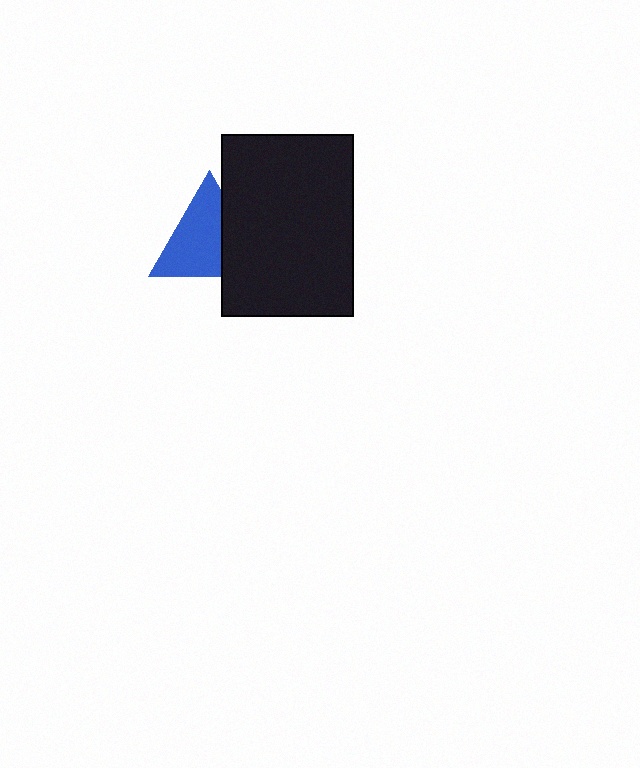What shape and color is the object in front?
The object in front is a black rectangle.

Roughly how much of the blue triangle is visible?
Most of it is visible (roughly 67%).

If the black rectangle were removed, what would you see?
You would see the complete blue triangle.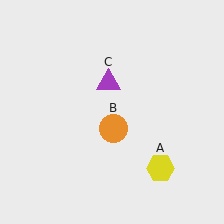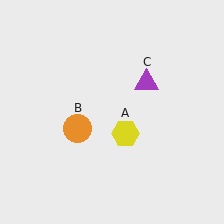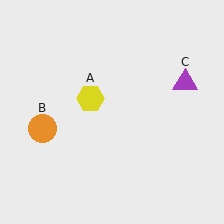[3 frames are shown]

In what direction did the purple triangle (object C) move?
The purple triangle (object C) moved right.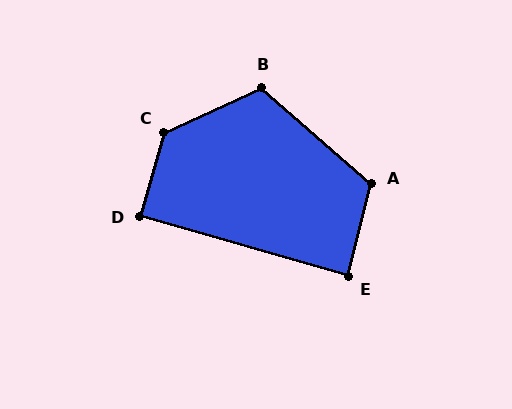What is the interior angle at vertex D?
Approximately 90 degrees (approximately right).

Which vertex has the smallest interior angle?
E, at approximately 88 degrees.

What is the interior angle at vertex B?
Approximately 114 degrees (obtuse).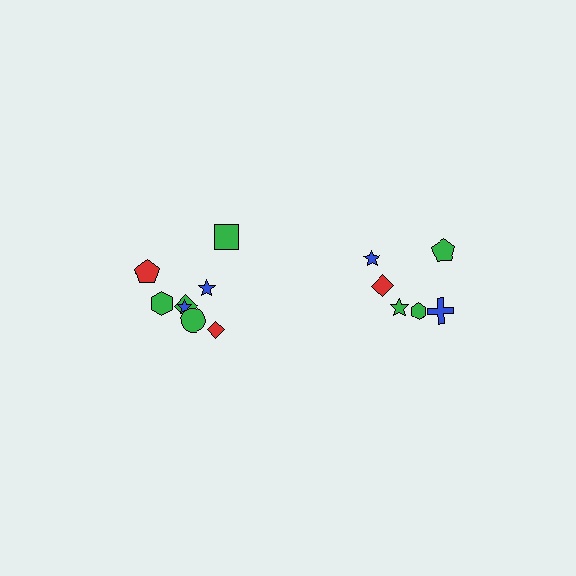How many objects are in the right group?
There are 6 objects.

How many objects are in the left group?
There are 8 objects.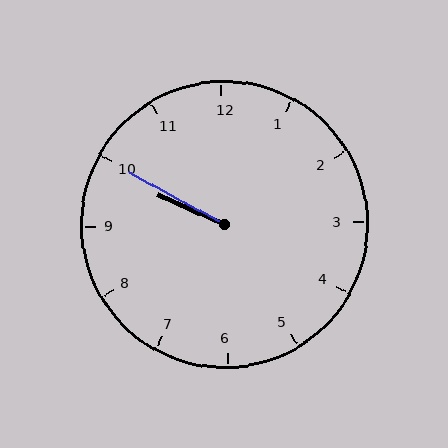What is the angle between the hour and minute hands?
Approximately 5 degrees.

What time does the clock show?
9:50.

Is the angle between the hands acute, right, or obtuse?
It is acute.